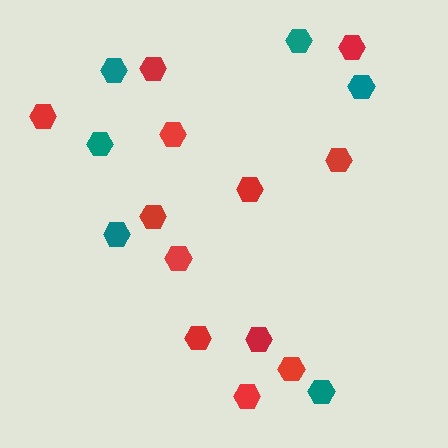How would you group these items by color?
There are 2 groups: one group of teal hexagons (6) and one group of red hexagons (12).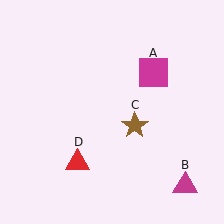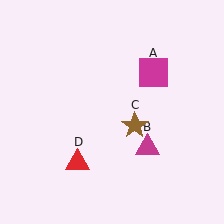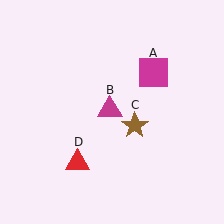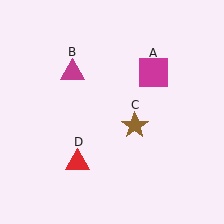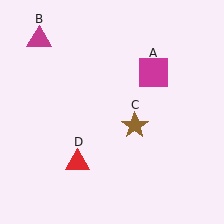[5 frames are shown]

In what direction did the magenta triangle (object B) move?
The magenta triangle (object B) moved up and to the left.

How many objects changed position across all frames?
1 object changed position: magenta triangle (object B).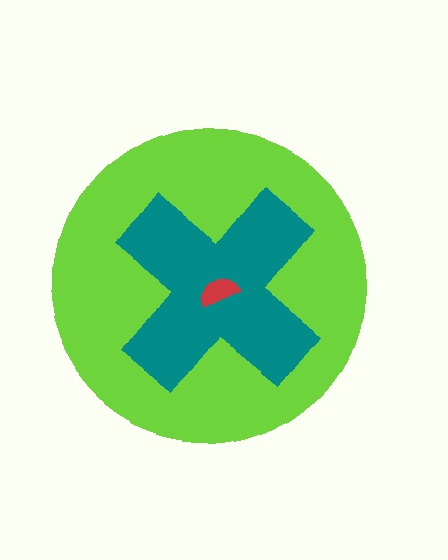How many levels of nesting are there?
3.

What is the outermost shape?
The lime circle.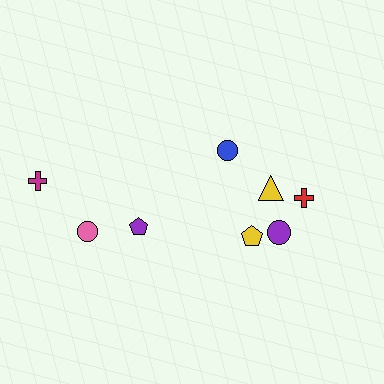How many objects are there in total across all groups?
There are 8 objects.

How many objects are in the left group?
There are 3 objects.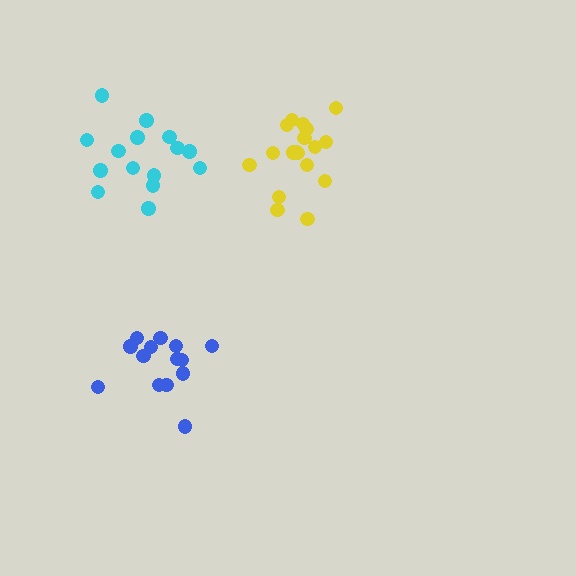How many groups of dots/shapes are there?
There are 3 groups.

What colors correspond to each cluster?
The clusters are colored: yellow, cyan, blue.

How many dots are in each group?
Group 1: 18 dots, Group 2: 15 dots, Group 3: 14 dots (47 total).